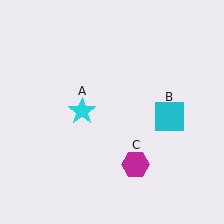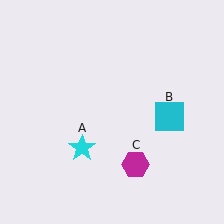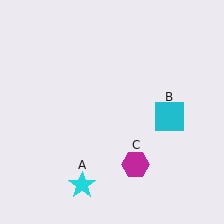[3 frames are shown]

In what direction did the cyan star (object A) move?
The cyan star (object A) moved down.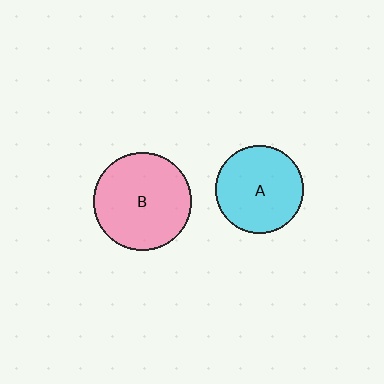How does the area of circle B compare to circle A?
Approximately 1.2 times.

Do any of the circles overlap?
No, none of the circles overlap.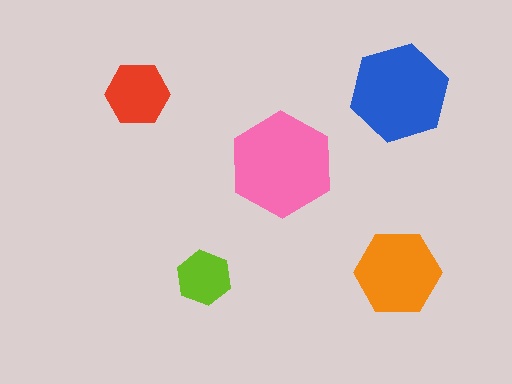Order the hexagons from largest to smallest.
the pink one, the blue one, the orange one, the red one, the lime one.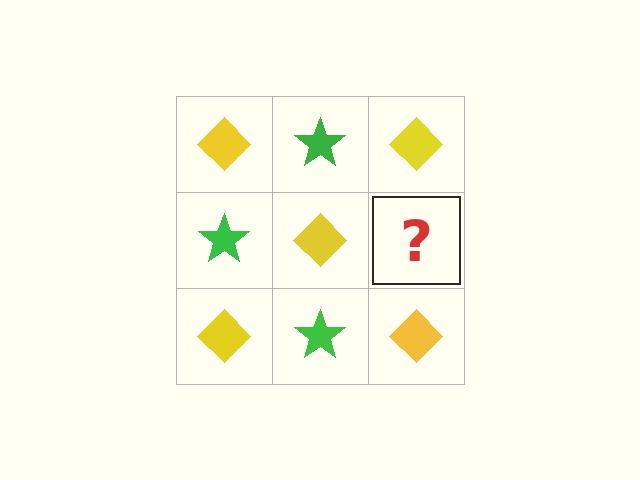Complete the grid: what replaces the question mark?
The question mark should be replaced with a green star.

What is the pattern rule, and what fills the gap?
The rule is that it alternates yellow diamond and green star in a checkerboard pattern. The gap should be filled with a green star.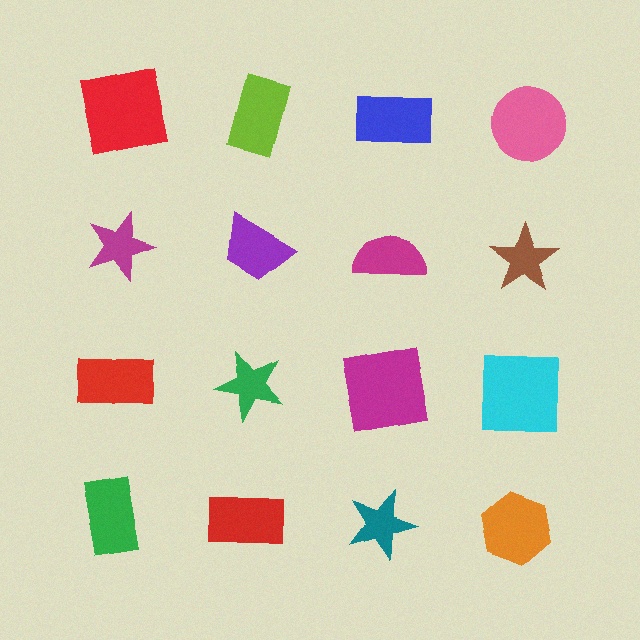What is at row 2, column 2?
A purple trapezoid.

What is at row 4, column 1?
A green rectangle.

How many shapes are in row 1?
4 shapes.